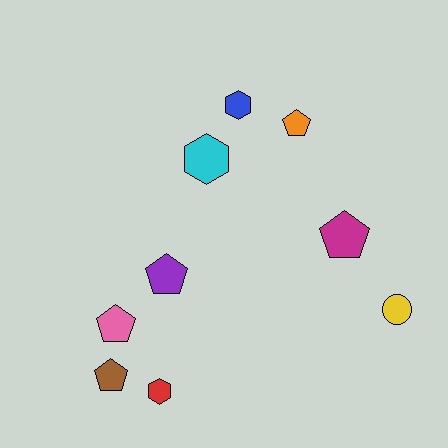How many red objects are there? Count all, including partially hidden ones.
There is 1 red object.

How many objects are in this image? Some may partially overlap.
There are 9 objects.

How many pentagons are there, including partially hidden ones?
There are 5 pentagons.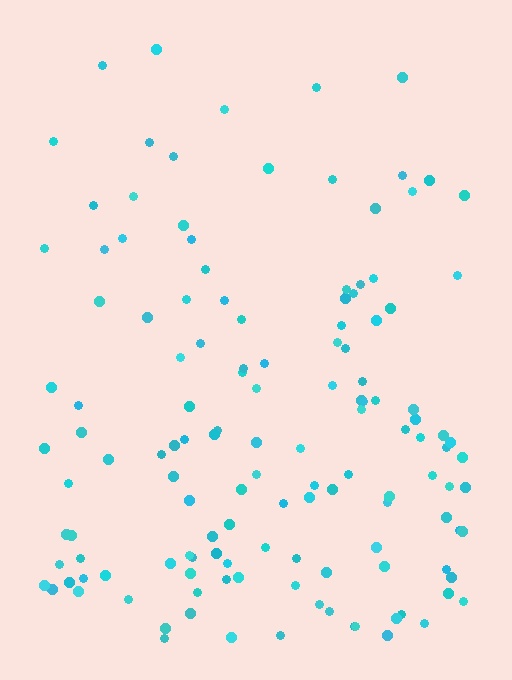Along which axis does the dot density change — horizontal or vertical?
Vertical.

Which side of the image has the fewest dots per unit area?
The top.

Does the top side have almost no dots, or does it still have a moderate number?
Still a moderate number, just noticeably fewer than the bottom.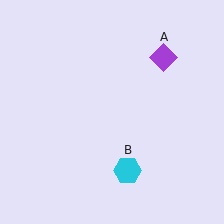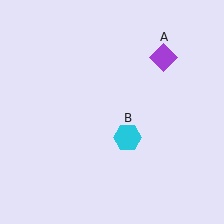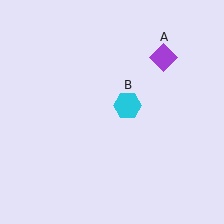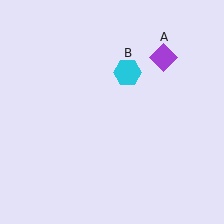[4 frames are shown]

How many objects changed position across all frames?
1 object changed position: cyan hexagon (object B).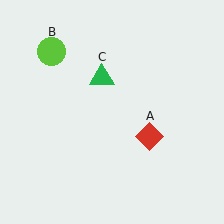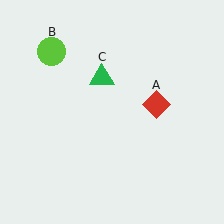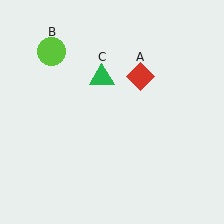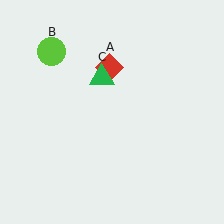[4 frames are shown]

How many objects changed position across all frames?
1 object changed position: red diamond (object A).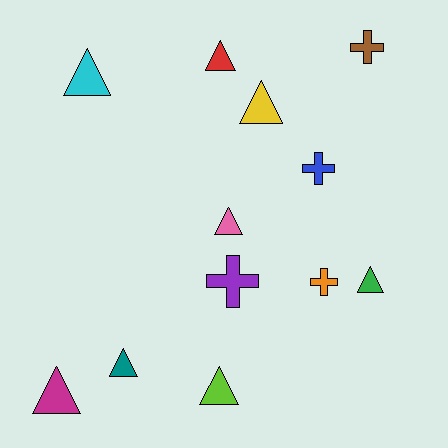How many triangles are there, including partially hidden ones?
There are 8 triangles.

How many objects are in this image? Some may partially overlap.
There are 12 objects.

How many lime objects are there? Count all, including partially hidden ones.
There is 1 lime object.